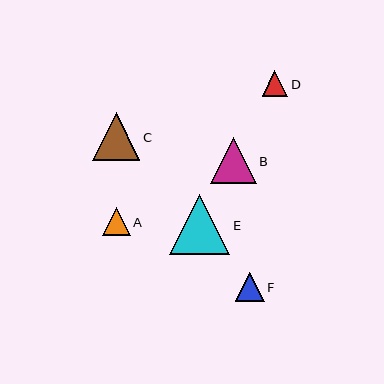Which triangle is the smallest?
Triangle D is the smallest with a size of approximately 26 pixels.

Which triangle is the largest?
Triangle E is the largest with a size of approximately 60 pixels.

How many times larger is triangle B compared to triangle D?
Triangle B is approximately 1.8 times the size of triangle D.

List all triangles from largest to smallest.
From largest to smallest: E, C, B, F, A, D.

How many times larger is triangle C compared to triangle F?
Triangle C is approximately 1.6 times the size of triangle F.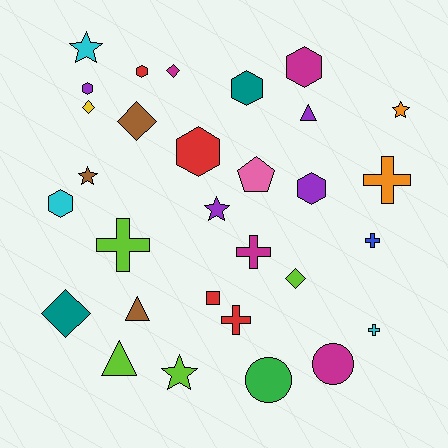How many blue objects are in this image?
There is 1 blue object.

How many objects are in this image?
There are 30 objects.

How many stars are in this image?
There are 5 stars.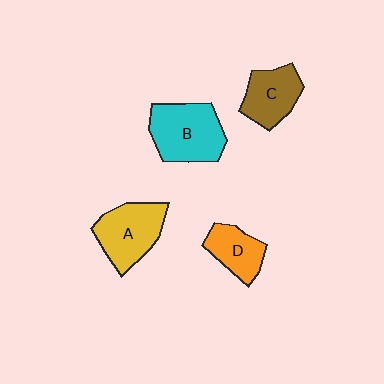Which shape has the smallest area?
Shape D (orange).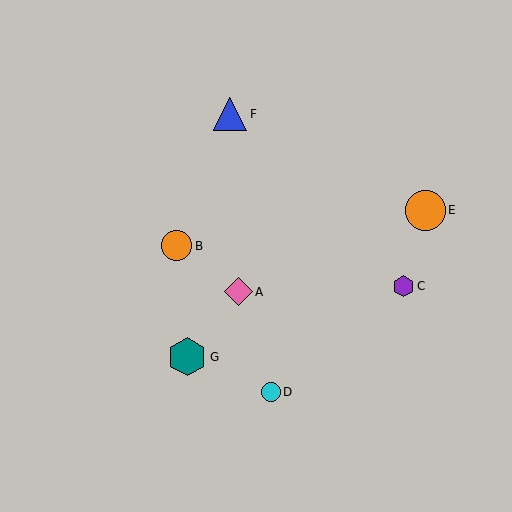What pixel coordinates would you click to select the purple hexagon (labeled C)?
Click at (403, 286) to select the purple hexagon C.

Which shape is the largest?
The orange circle (labeled E) is the largest.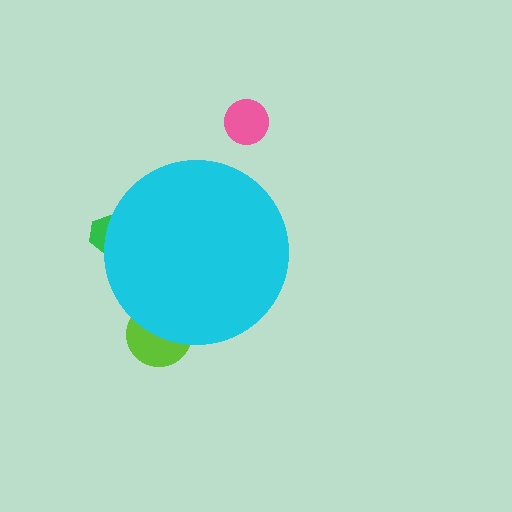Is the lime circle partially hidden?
Yes, the lime circle is partially hidden behind the cyan circle.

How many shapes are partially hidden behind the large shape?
2 shapes are partially hidden.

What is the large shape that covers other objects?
A cyan circle.